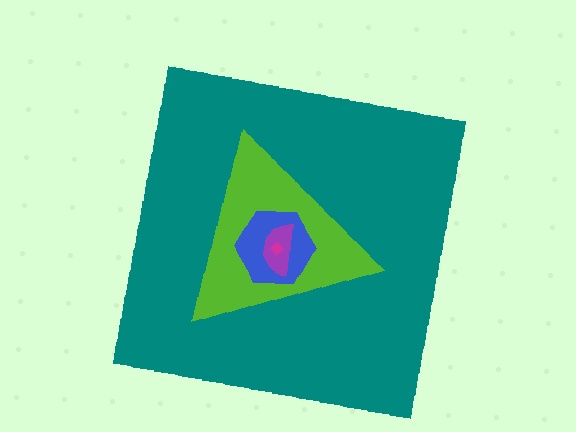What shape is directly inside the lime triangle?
The blue hexagon.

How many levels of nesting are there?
5.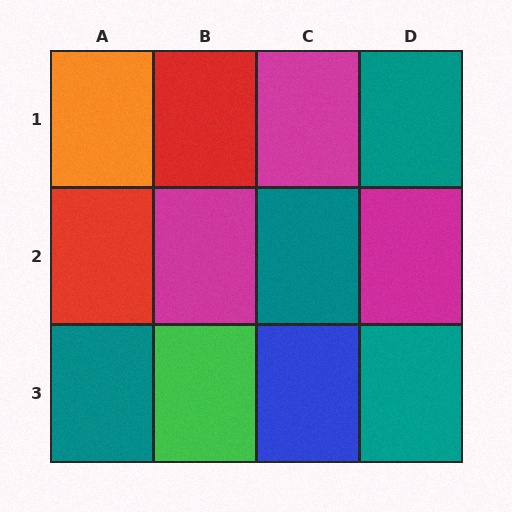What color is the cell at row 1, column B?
Red.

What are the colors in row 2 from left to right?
Red, magenta, teal, magenta.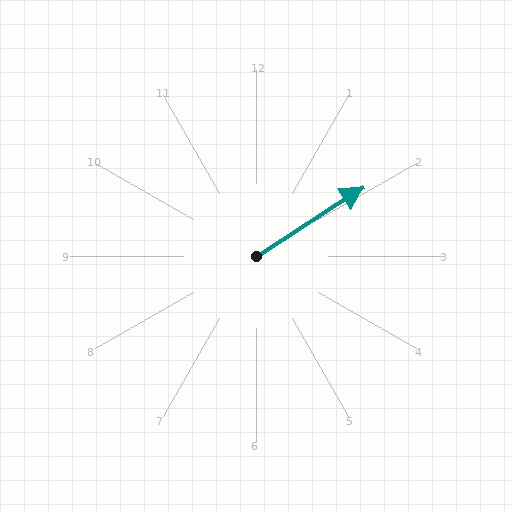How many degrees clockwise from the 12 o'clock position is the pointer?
Approximately 57 degrees.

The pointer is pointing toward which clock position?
Roughly 2 o'clock.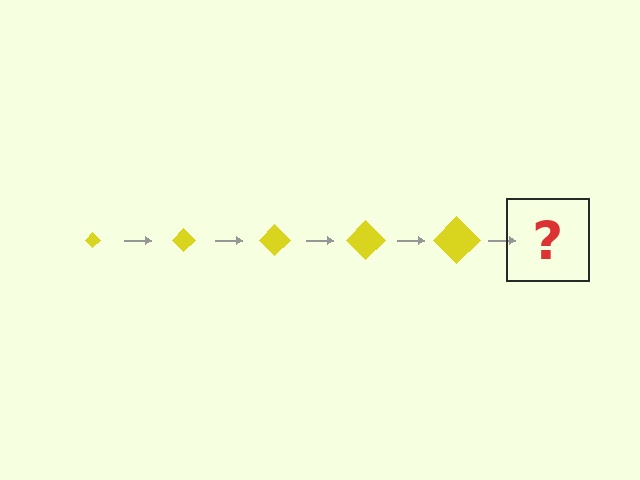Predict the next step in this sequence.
The next step is a yellow diamond, larger than the previous one.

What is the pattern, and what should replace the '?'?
The pattern is that the diamond gets progressively larger each step. The '?' should be a yellow diamond, larger than the previous one.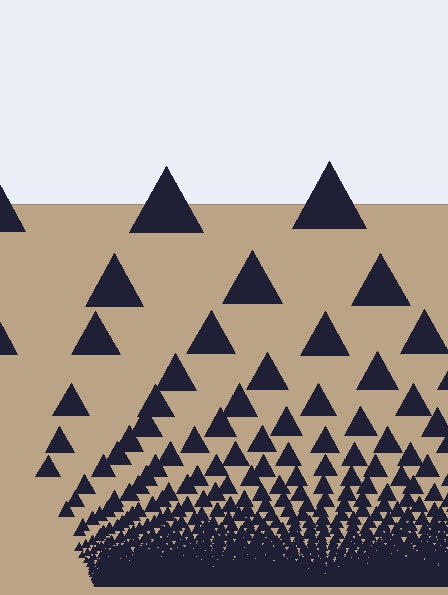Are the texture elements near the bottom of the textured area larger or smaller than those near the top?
Smaller. The gradient is inverted — elements near the bottom are smaller and denser.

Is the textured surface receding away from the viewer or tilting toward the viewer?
The surface appears to tilt toward the viewer. Texture elements get larger and sparser toward the top.